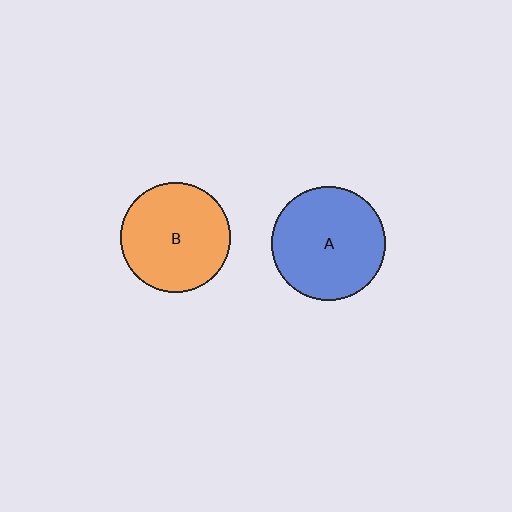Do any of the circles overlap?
No, none of the circles overlap.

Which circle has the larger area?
Circle A (blue).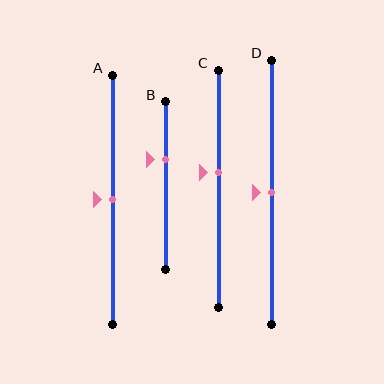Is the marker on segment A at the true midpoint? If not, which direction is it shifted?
Yes, the marker on segment A is at the true midpoint.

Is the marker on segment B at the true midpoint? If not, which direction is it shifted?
No, the marker on segment B is shifted upward by about 16% of the segment length.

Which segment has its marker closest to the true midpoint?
Segment A has its marker closest to the true midpoint.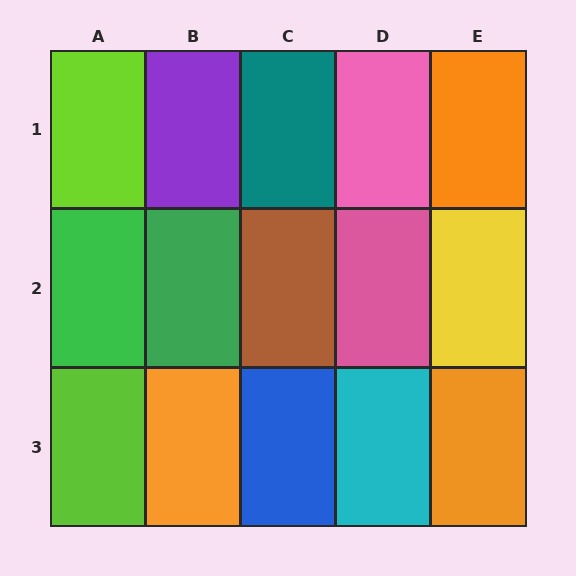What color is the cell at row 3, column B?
Orange.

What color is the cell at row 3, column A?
Lime.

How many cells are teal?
1 cell is teal.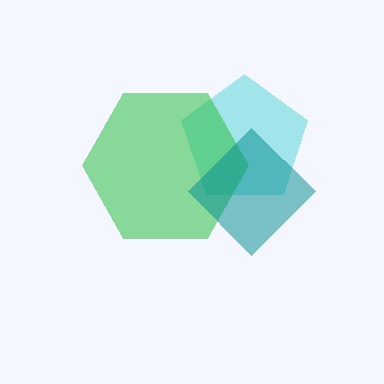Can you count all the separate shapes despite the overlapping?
Yes, there are 3 separate shapes.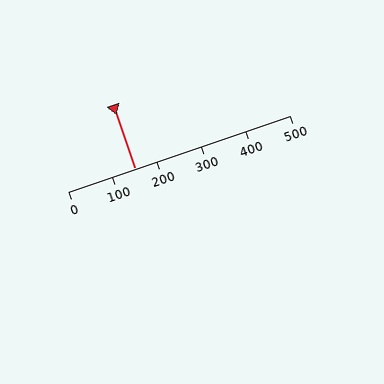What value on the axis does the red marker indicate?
The marker indicates approximately 150.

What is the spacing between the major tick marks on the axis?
The major ticks are spaced 100 apart.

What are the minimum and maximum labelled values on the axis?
The axis runs from 0 to 500.